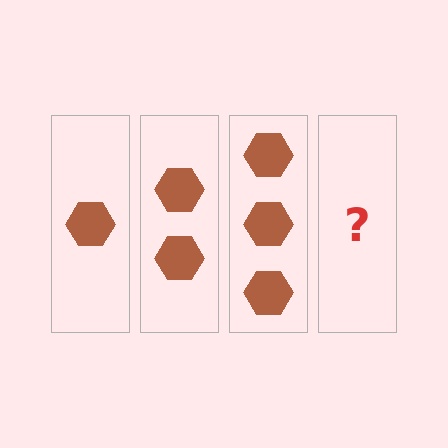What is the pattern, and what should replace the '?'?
The pattern is that each step adds one more hexagon. The '?' should be 4 hexagons.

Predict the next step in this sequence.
The next step is 4 hexagons.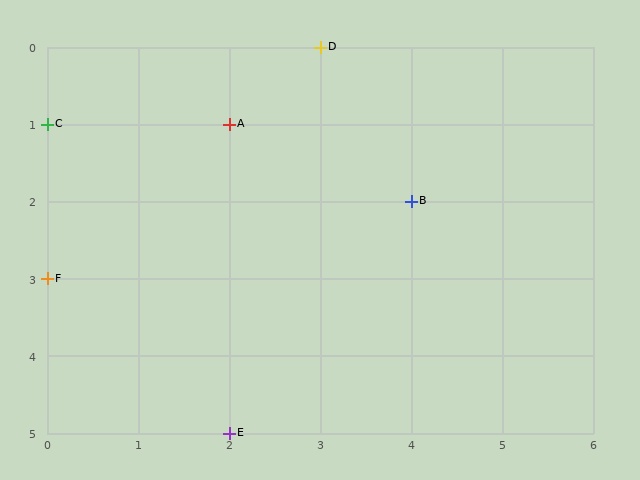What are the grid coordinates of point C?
Point C is at grid coordinates (0, 1).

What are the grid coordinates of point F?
Point F is at grid coordinates (0, 3).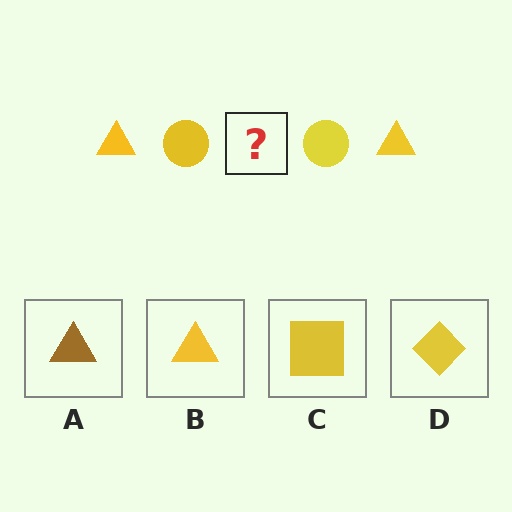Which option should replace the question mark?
Option B.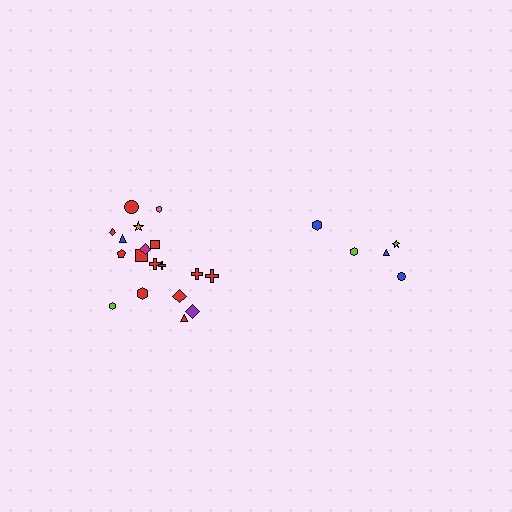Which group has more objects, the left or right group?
The left group.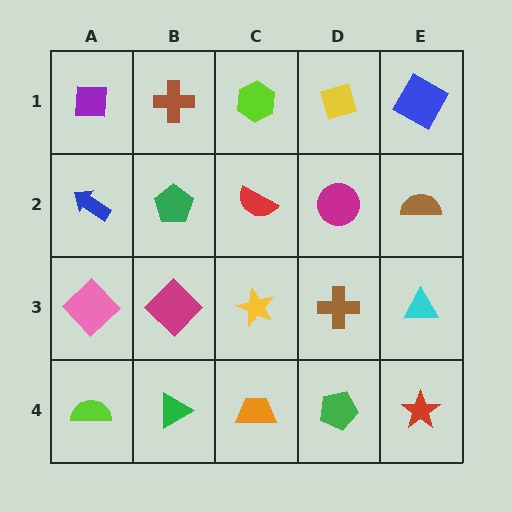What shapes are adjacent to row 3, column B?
A green pentagon (row 2, column B), a green triangle (row 4, column B), a pink diamond (row 3, column A), a yellow star (row 3, column C).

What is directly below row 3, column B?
A green triangle.